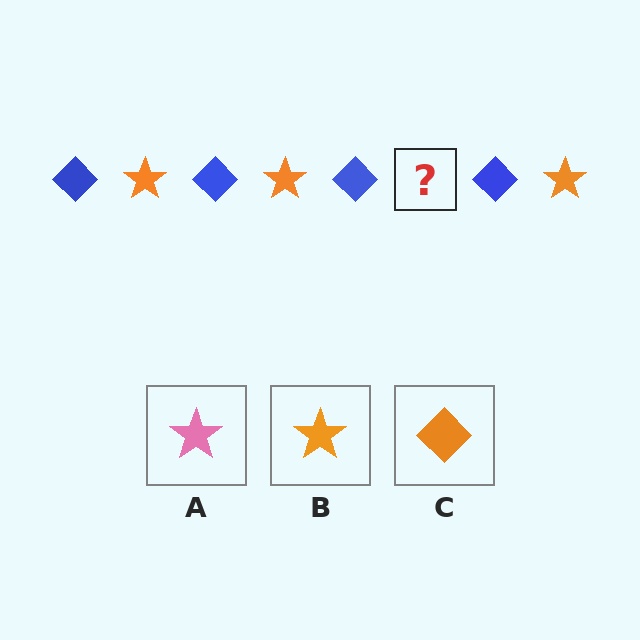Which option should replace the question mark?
Option B.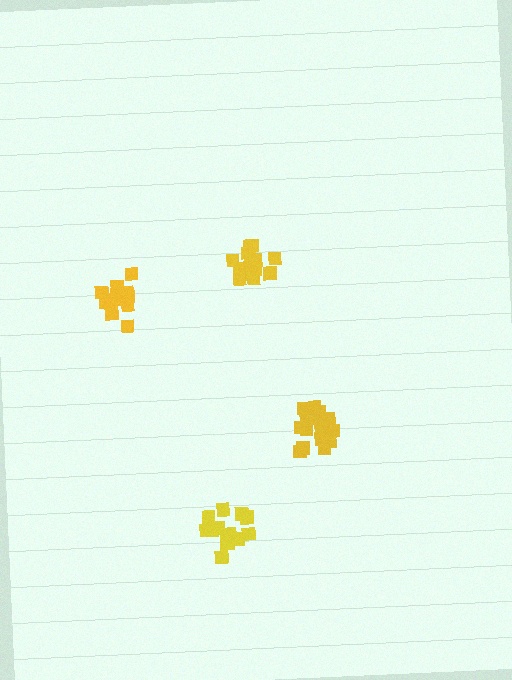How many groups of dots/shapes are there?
There are 4 groups.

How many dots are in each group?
Group 1: 15 dots, Group 2: 17 dots, Group 3: 14 dots, Group 4: 20 dots (66 total).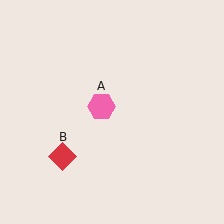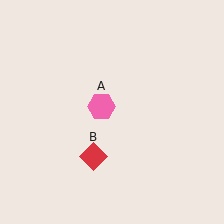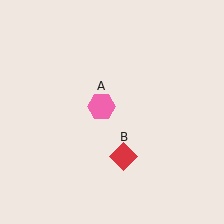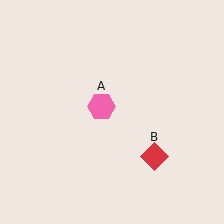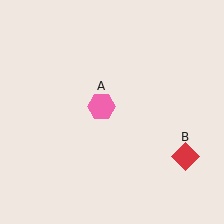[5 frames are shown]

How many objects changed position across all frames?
1 object changed position: red diamond (object B).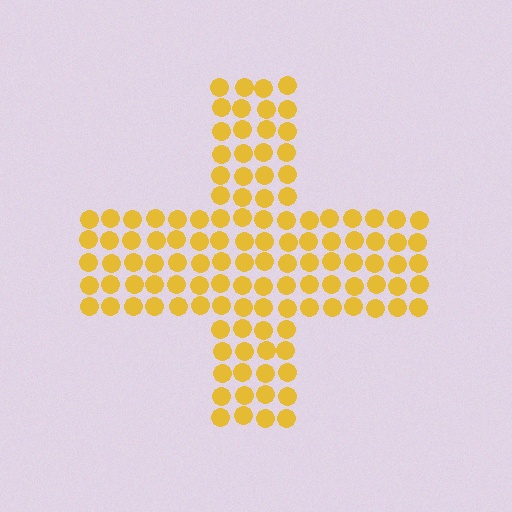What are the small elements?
The small elements are circles.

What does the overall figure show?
The overall figure shows a cross.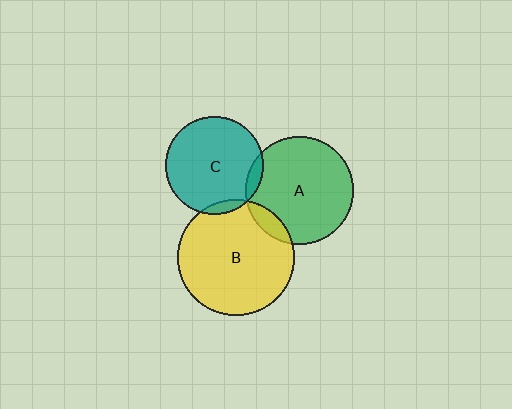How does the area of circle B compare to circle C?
Approximately 1.4 times.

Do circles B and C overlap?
Yes.